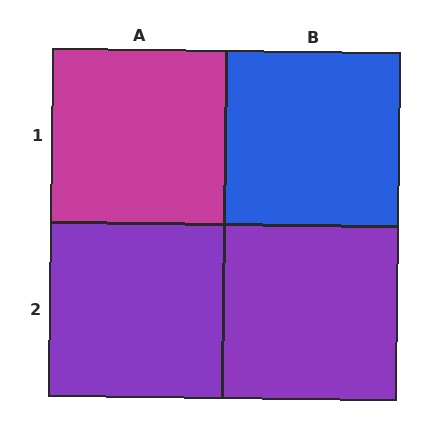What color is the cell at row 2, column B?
Purple.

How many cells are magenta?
1 cell is magenta.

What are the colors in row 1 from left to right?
Magenta, blue.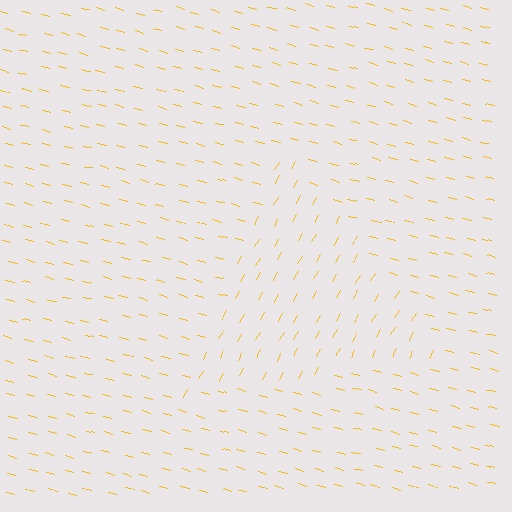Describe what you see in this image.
The image is filled with small yellow line segments. A triangle region in the image has lines oriented differently from the surrounding lines, creating a visible texture boundary.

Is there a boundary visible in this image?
Yes, there is a texture boundary formed by a change in line orientation.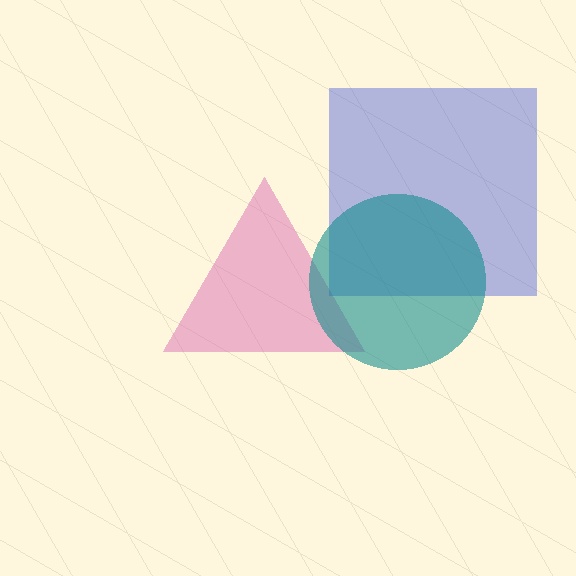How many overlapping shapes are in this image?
There are 3 overlapping shapes in the image.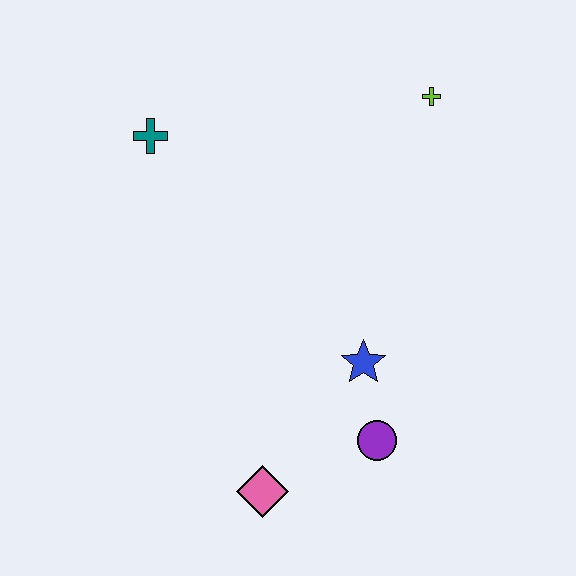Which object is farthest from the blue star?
The teal cross is farthest from the blue star.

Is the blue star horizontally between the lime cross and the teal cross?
Yes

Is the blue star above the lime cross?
No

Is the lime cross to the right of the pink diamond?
Yes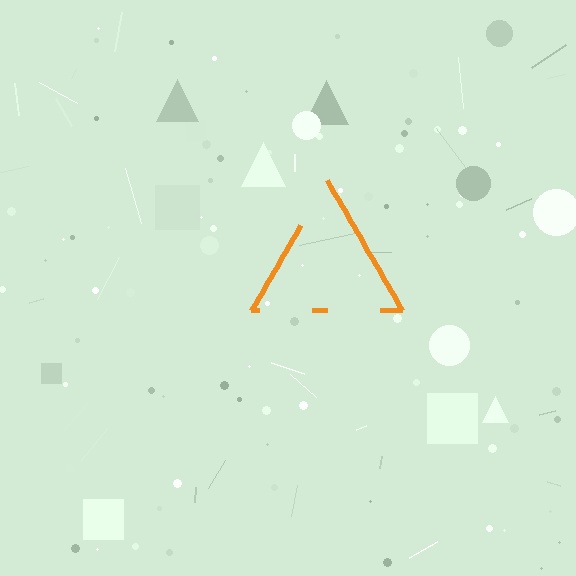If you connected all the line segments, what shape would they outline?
They would outline a triangle.